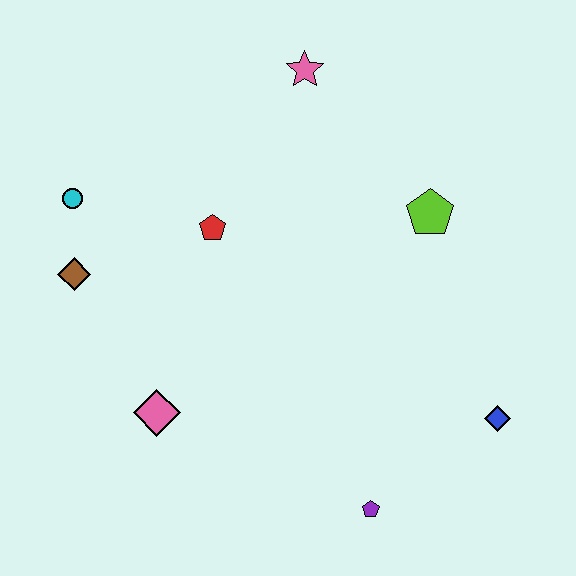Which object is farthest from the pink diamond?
The pink star is farthest from the pink diamond.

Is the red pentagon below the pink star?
Yes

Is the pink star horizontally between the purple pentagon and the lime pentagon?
No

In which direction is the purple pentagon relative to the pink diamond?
The purple pentagon is to the right of the pink diamond.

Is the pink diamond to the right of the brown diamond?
Yes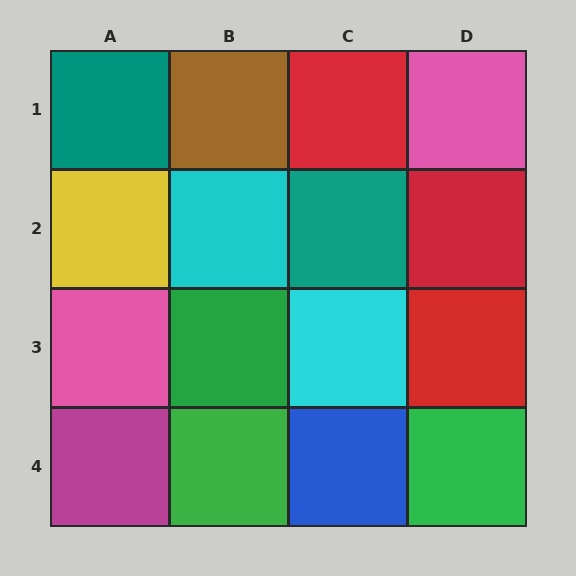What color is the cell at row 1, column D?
Pink.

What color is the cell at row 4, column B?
Green.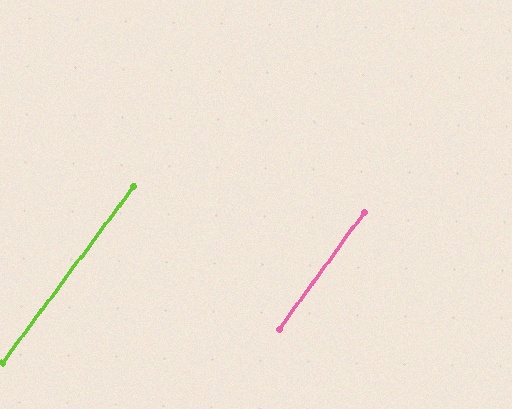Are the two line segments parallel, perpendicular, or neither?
Parallel — their directions differ by only 0.9°.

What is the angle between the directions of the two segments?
Approximately 1 degree.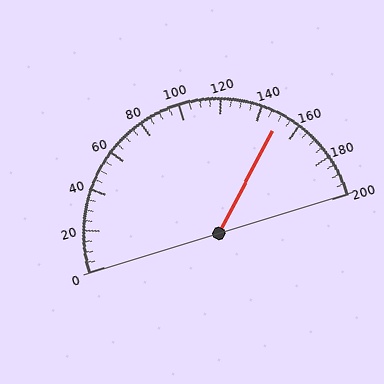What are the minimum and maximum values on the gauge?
The gauge ranges from 0 to 200.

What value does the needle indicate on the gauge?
The needle indicates approximately 150.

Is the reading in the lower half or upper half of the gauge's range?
The reading is in the upper half of the range (0 to 200).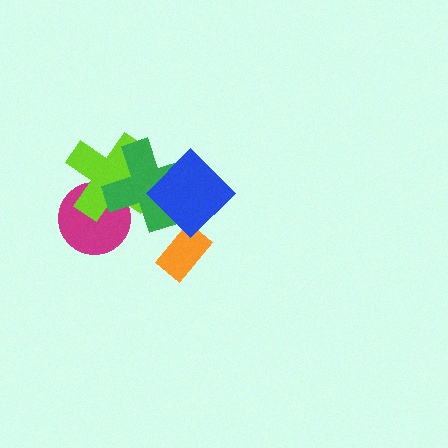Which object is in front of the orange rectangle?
The blue diamond is in front of the orange rectangle.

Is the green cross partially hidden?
Yes, it is partially covered by another shape.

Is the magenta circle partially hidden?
Yes, it is partially covered by another shape.